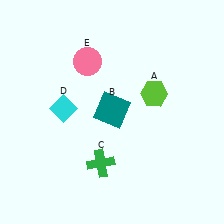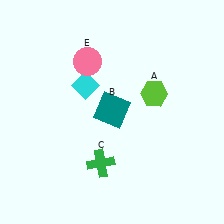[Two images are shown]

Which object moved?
The cyan diamond (D) moved up.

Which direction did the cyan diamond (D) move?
The cyan diamond (D) moved up.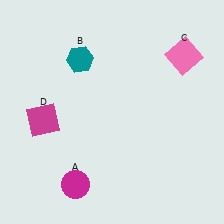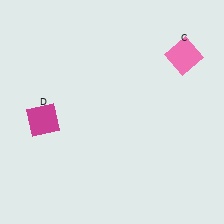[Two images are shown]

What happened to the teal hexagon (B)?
The teal hexagon (B) was removed in Image 2. It was in the top-left area of Image 1.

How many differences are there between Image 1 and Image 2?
There are 2 differences between the two images.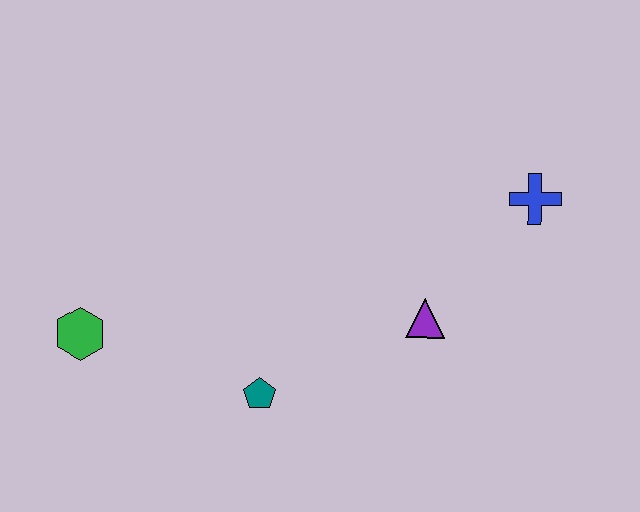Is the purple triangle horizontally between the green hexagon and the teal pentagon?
No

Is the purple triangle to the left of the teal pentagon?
No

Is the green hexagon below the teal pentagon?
No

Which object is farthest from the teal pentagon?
The blue cross is farthest from the teal pentagon.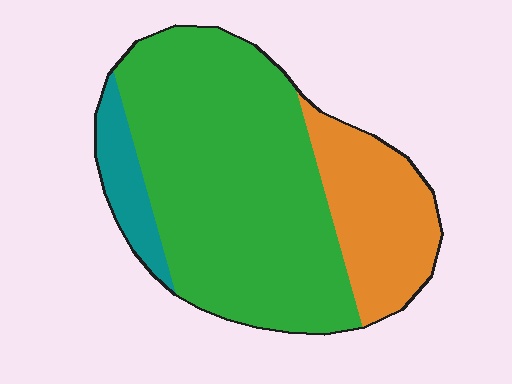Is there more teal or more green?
Green.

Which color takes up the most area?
Green, at roughly 65%.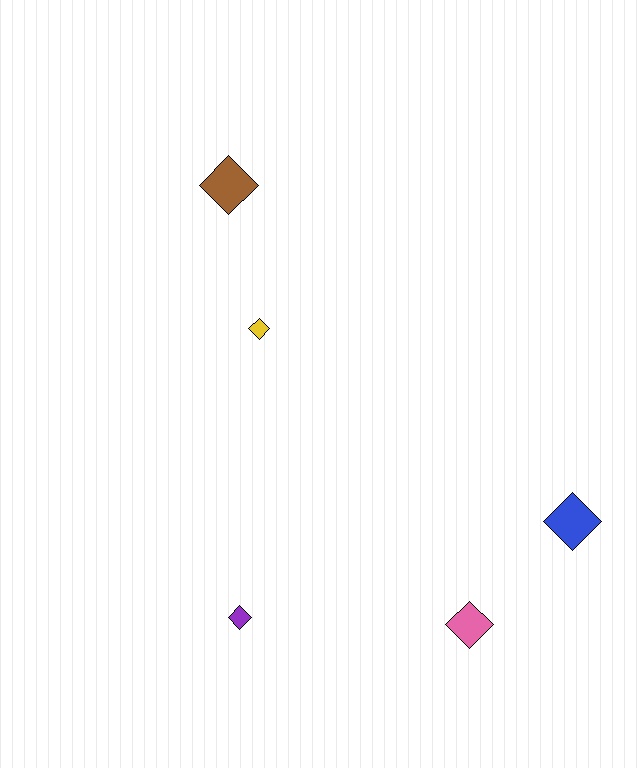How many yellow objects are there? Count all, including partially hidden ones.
There is 1 yellow object.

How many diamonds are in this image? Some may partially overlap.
There are 5 diamonds.